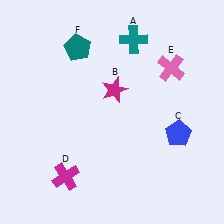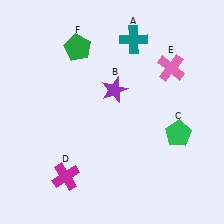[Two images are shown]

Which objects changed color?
B changed from magenta to purple. C changed from blue to green. F changed from teal to green.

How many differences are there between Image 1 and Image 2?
There are 3 differences between the two images.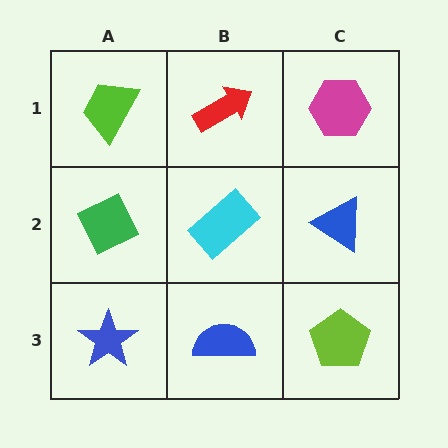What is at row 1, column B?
A red arrow.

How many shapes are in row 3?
3 shapes.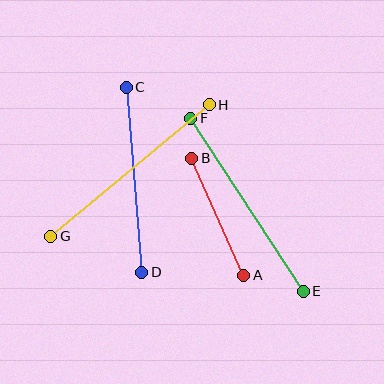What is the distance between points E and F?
The distance is approximately 207 pixels.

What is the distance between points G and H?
The distance is approximately 206 pixels.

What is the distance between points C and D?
The distance is approximately 186 pixels.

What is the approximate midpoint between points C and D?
The midpoint is at approximately (134, 180) pixels.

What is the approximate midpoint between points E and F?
The midpoint is at approximately (247, 205) pixels.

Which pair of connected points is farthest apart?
Points E and F are farthest apart.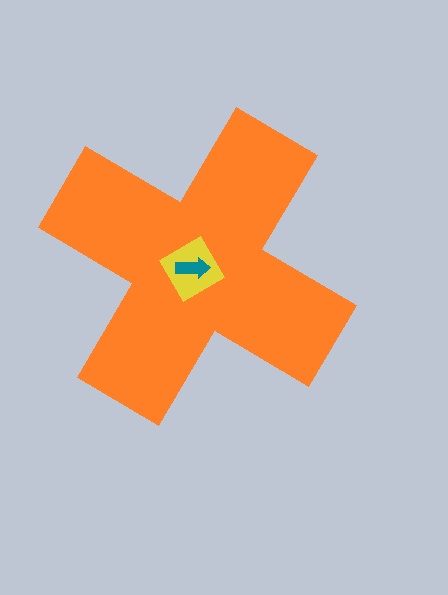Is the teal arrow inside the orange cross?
Yes.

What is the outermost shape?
The orange cross.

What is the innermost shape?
The teal arrow.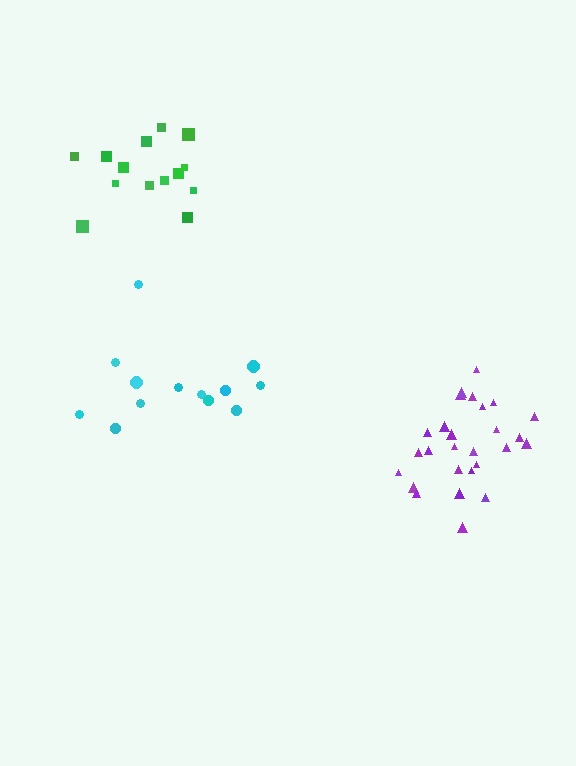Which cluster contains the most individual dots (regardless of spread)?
Purple (27).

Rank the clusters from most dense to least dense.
purple, green, cyan.